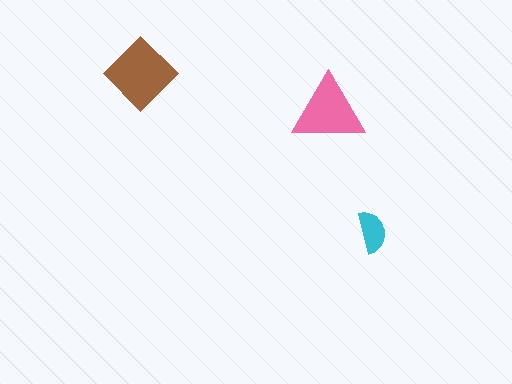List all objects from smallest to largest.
The cyan semicircle, the pink triangle, the brown diamond.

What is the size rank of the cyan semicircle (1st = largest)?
3rd.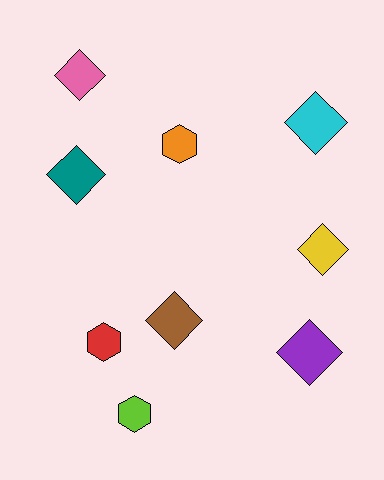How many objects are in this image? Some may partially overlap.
There are 9 objects.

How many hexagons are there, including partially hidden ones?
There are 3 hexagons.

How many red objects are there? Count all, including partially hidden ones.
There is 1 red object.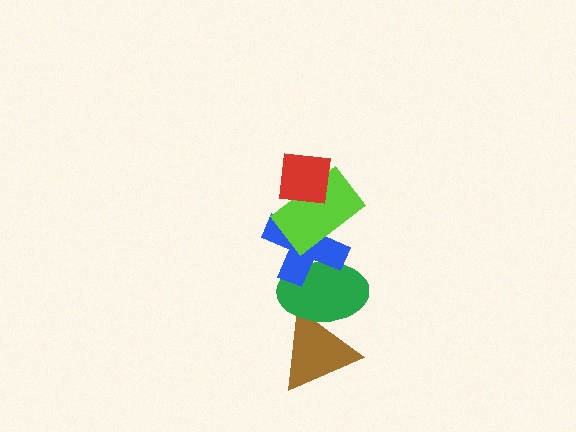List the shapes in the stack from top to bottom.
From top to bottom: the red square, the lime rectangle, the blue cross, the green ellipse, the brown triangle.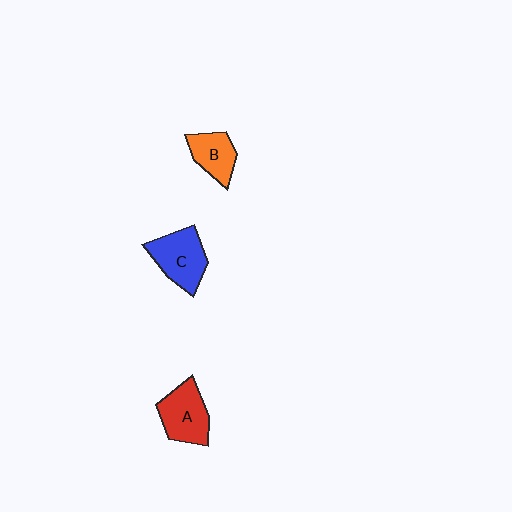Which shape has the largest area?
Shape C (blue).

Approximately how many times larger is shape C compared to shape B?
Approximately 1.4 times.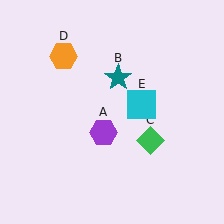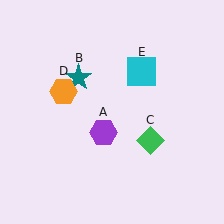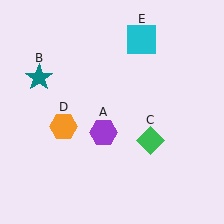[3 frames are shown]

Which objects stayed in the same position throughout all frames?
Purple hexagon (object A) and green diamond (object C) remained stationary.